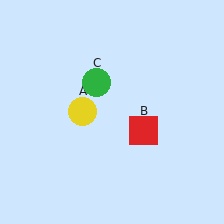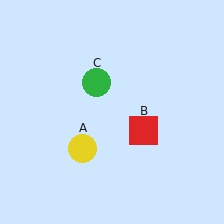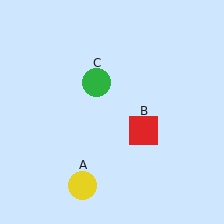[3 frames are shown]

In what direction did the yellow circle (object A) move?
The yellow circle (object A) moved down.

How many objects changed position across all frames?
1 object changed position: yellow circle (object A).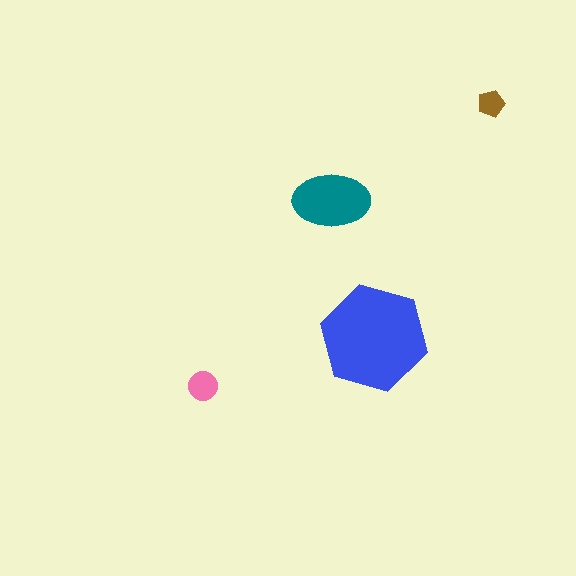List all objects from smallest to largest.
The brown pentagon, the pink circle, the teal ellipse, the blue hexagon.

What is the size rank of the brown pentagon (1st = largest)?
4th.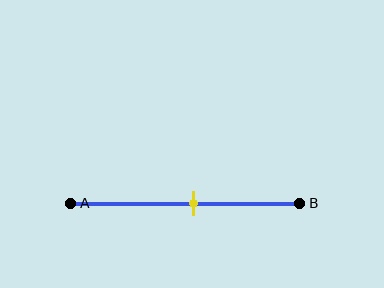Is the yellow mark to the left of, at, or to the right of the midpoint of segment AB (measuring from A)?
The yellow mark is to the right of the midpoint of segment AB.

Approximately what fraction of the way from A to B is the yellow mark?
The yellow mark is approximately 55% of the way from A to B.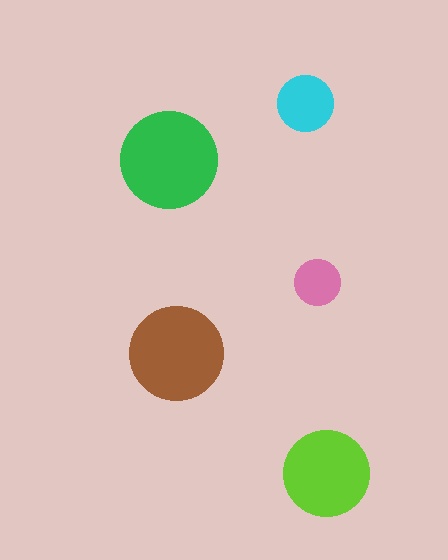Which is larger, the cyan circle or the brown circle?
The brown one.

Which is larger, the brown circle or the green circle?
The green one.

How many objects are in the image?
There are 5 objects in the image.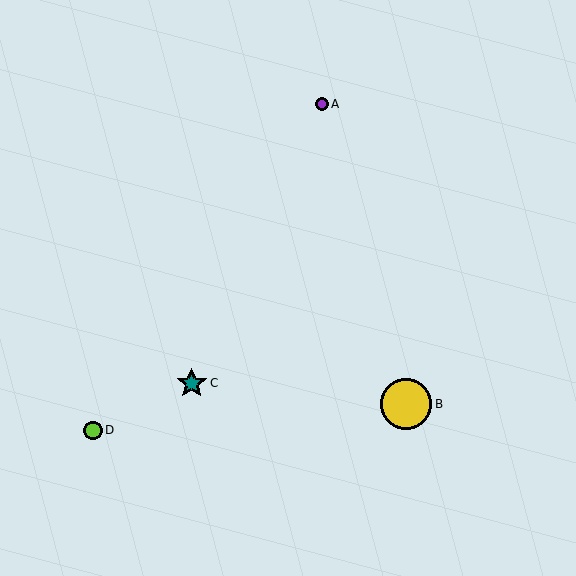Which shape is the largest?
The yellow circle (labeled B) is the largest.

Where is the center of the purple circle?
The center of the purple circle is at (322, 104).